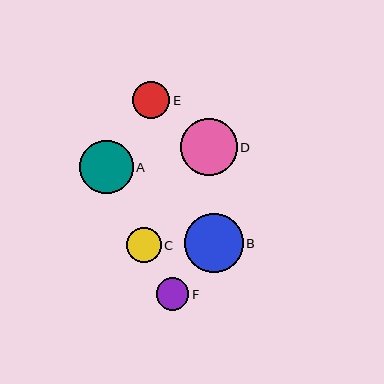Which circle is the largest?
Circle B is the largest with a size of approximately 59 pixels.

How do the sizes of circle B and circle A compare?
Circle B and circle A are approximately the same size.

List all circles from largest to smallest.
From largest to smallest: B, D, A, E, C, F.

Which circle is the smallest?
Circle F is the smallest with a size of approximately 33 pixels.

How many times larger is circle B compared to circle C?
Circle B is approximately 1.7 times the size of circle C.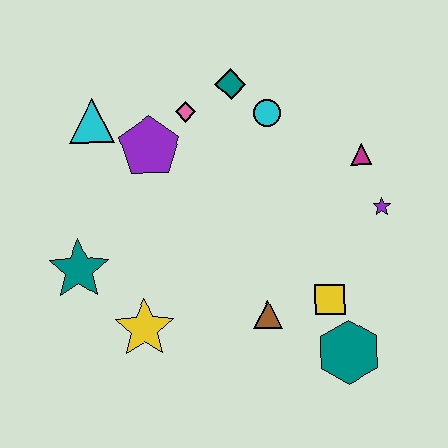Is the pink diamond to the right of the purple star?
No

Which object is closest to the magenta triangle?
The purple star is closest to the magenta triangle.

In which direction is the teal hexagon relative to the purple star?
The teal hexagon is below the purple star.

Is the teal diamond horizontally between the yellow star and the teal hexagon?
Yes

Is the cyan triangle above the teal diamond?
No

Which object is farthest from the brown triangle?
The cyan triangle is farthest from the brown triangle.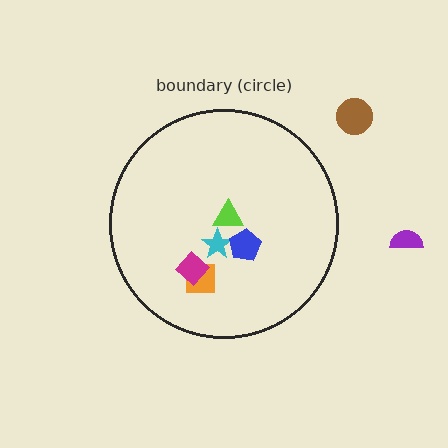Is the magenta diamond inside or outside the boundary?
Inside.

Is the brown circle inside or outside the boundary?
Outside.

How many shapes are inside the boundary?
5 inside, 2 outside.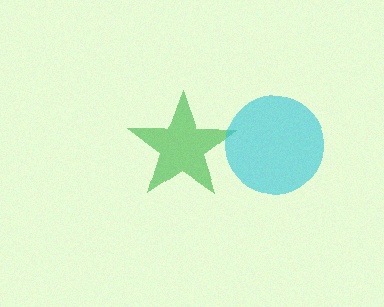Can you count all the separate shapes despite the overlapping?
Yes, there are 2 separate shapes.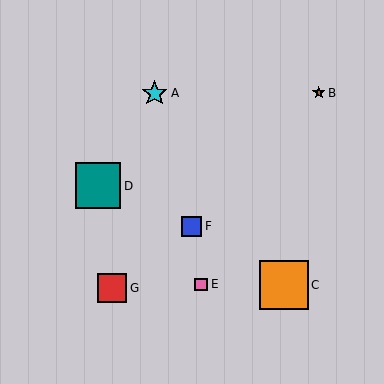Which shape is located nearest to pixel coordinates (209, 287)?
The pink square (labeled E) at (201, 284) is nearest to that location.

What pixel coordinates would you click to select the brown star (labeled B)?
Click at (319, 93) to select the brown star B.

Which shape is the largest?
The orange square (labeled C) is the largest.